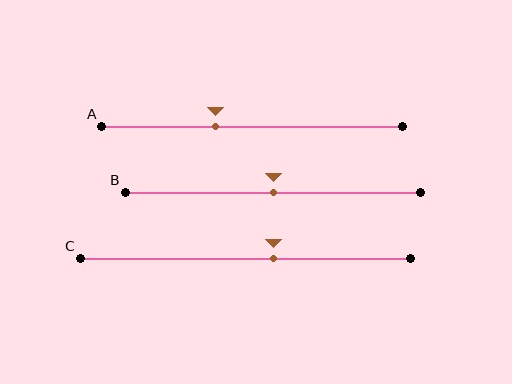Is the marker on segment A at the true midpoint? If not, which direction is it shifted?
No, the marker on segment A is shifted to the left by about 12% of the segment length.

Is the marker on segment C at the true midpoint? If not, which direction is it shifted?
No, the marker on segment C is shifted to the right by about 9% of the segment length.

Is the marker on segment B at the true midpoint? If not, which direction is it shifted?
Yes, the marker on segment B is at the true midpoint.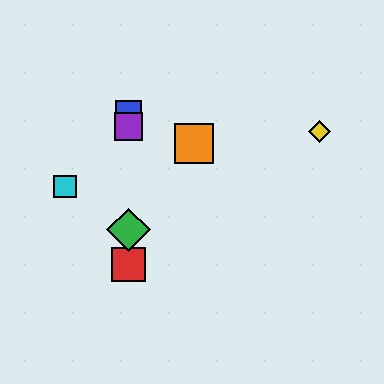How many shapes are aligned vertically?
4 shapes (the red square, the blue square, the green diamond, the purple square) are aligned vertically.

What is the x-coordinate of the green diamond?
The green diamond is at x≈129.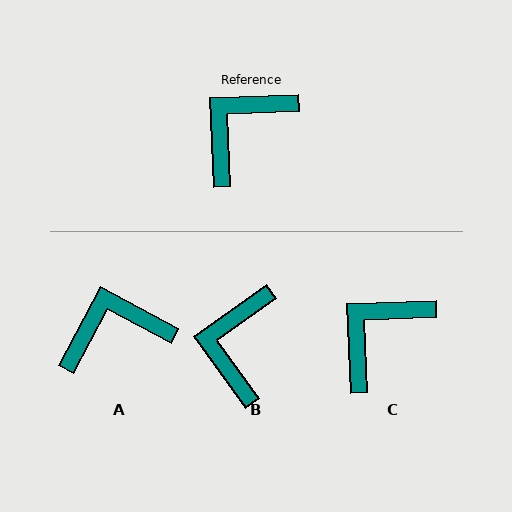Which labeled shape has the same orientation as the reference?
C.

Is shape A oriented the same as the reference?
No, it is off by about 30 degrees.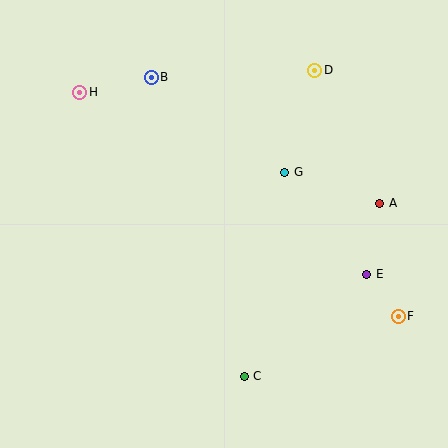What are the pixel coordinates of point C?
Point C is at (244, 376).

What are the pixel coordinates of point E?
Point E is at (367, 274).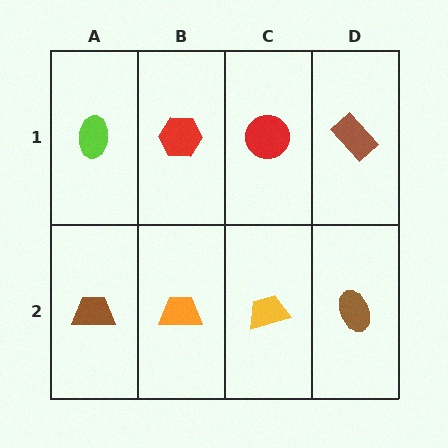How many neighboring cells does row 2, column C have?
3.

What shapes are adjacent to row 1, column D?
A brown ellipse (row 2, column D), a red circle (row 1, column C).